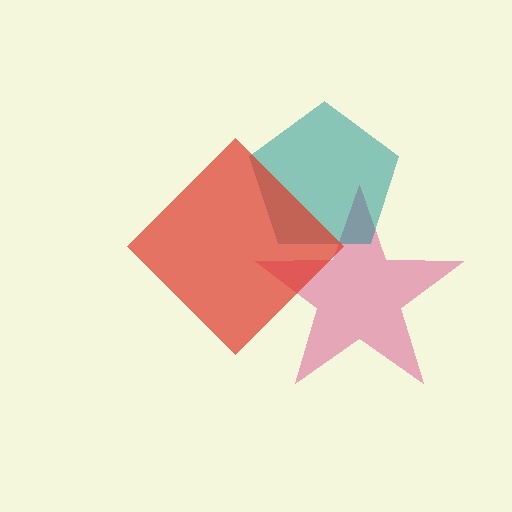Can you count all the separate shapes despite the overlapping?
Yes, there are 3 separate shapes.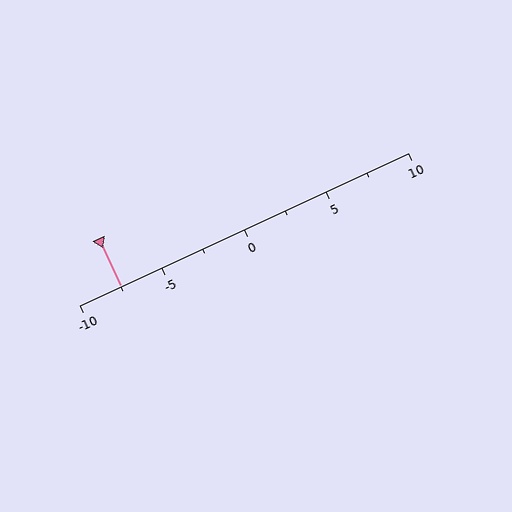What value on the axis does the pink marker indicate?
The marker indicates approximately -7.5.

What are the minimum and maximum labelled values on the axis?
The axis runs from -10 to 10.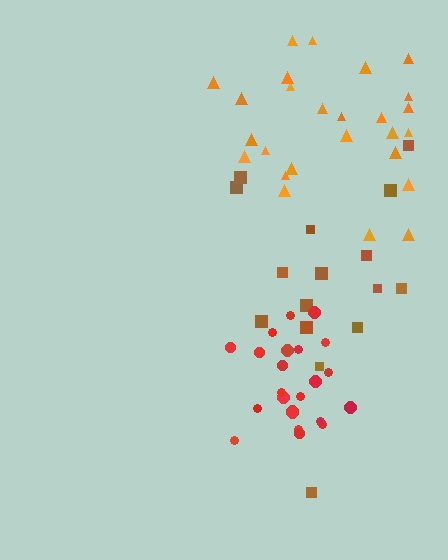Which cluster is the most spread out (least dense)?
Brown.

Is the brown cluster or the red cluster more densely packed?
Red.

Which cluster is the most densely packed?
Red.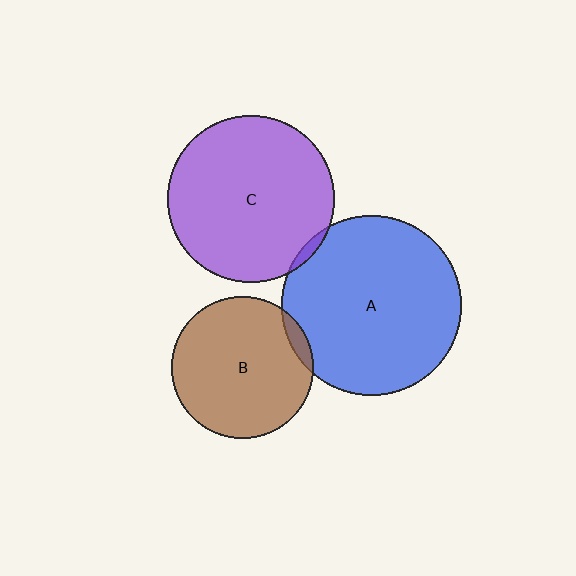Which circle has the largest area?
Circle A (blue).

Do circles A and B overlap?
Yes.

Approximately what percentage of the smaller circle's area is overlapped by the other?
Approximately 5%.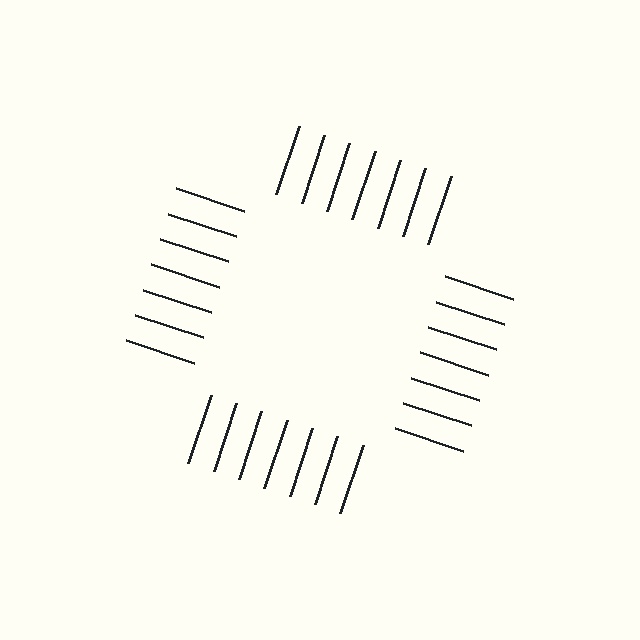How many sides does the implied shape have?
4 sides — the line-ends trace a square.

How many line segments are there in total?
28 — 7 along each of the 4 edges.